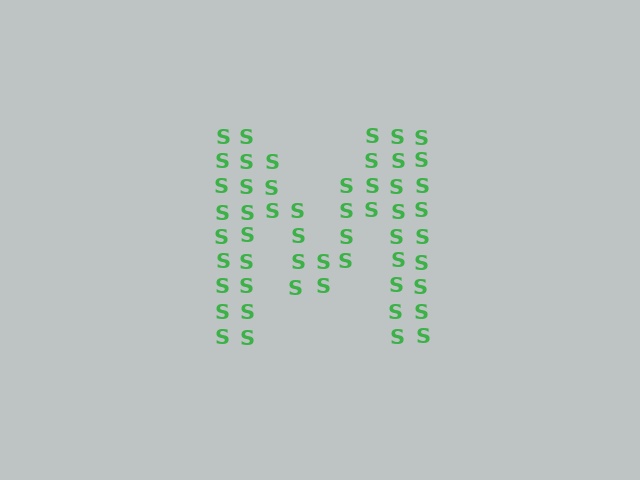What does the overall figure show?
The overall figure shows the letter M.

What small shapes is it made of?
It is made of small letter S's.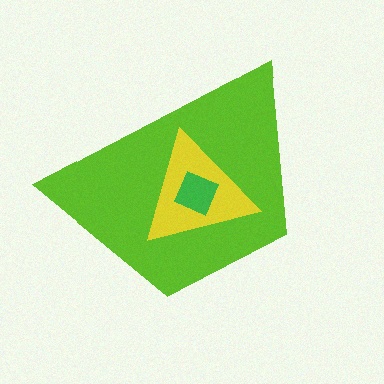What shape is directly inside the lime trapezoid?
The yellow triangle.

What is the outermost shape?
The lime trapezoid.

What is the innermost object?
The green square.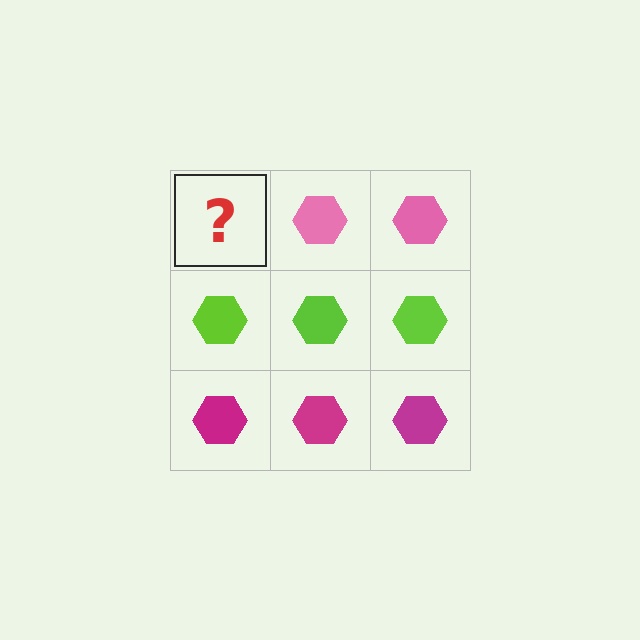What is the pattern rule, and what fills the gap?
The rule is that each row has a consistent color. The gap should be filled with a pink hexagon.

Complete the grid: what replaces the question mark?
The question mark should be replaced with a pink hexagon.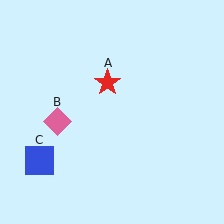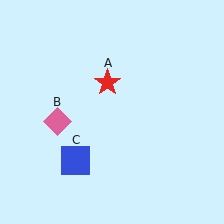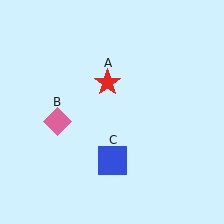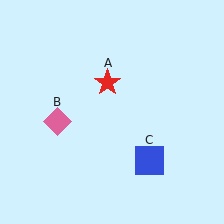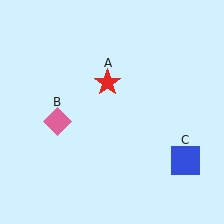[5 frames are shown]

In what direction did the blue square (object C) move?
The blue square (object C) moved right.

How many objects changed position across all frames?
1 object changed position: blue square (object C).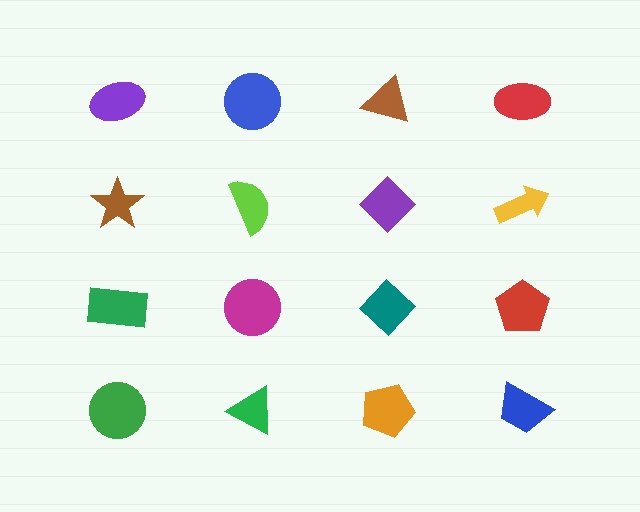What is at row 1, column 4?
A red ellipse.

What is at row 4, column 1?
A green circle.